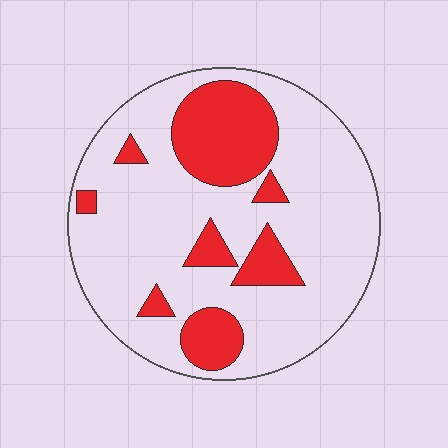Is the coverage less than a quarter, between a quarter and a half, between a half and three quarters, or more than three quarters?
Less than a quarter.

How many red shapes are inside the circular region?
8.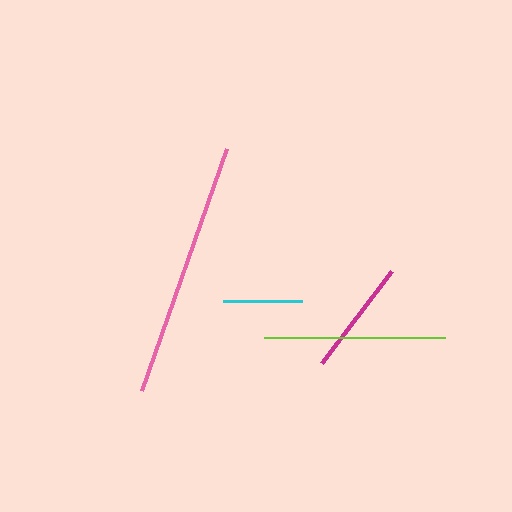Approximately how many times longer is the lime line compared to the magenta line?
The lime line is approximately 1.6 times the length of the magenta line.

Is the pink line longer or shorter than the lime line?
The pink line is longer than the lime line.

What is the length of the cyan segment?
The cyan segment is approximately 79 pixels long.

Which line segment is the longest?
The pink line is the longest at approximately 257 pixels.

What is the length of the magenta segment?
The magenta segment is approximately 116 pixels long.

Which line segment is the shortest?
The cyan line is the shortest at approximately 79 pixels.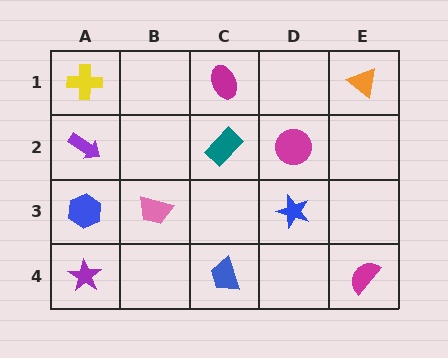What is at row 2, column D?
A magenta circle.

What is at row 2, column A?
A purple arrow.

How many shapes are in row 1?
3 shapes.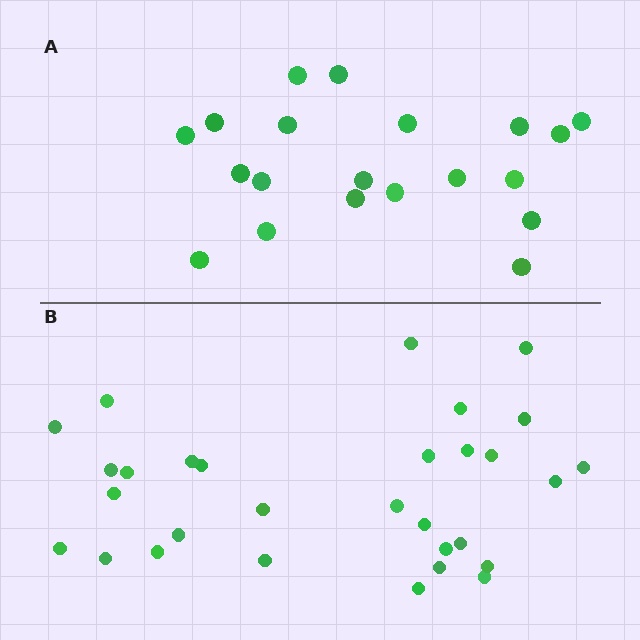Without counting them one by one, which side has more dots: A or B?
Region B (the bottom region) has more dots.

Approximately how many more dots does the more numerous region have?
Region B has roughly 10 or so more dots than region A.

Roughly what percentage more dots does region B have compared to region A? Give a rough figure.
About 50% more.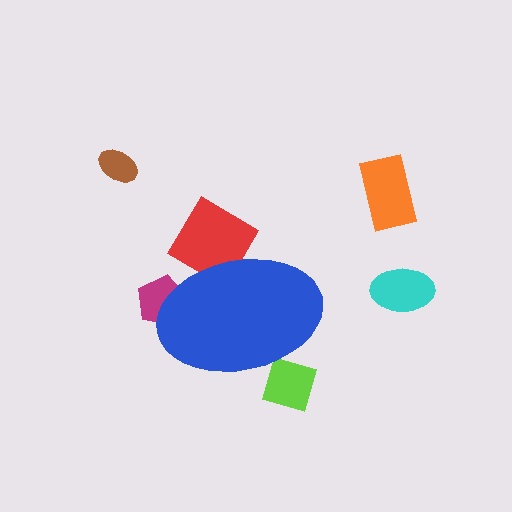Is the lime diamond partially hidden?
Yes, the lime diamond is partially hidden behind the blue ellipse.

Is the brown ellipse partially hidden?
No, the brown ellipse is fully visible.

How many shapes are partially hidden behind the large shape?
3 shapes are partially hidden.